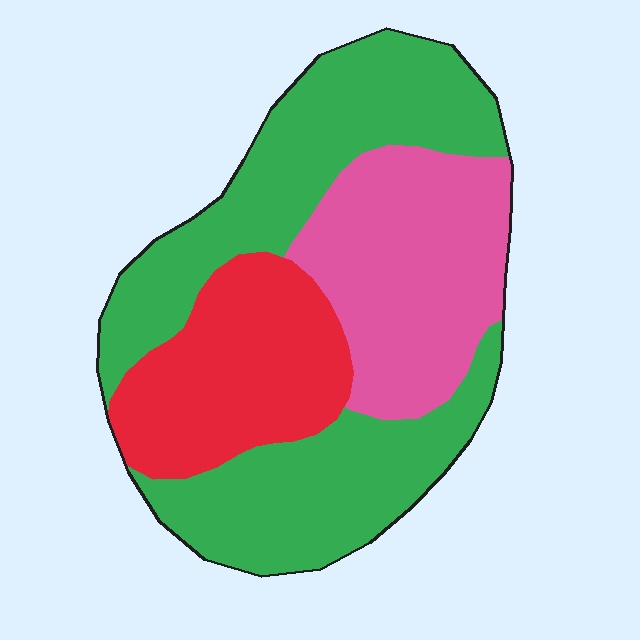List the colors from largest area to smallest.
From largest to smallest: green, pink, red.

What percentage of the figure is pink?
Pink takes up about one quarter (1/4) of the figure.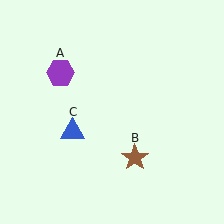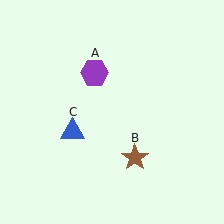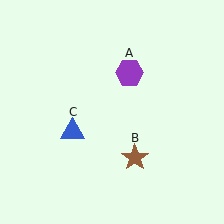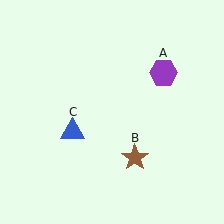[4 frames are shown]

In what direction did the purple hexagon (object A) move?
The purple hexagon (object A) moved right.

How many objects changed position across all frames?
1 object changed position: purple hexagon (object A).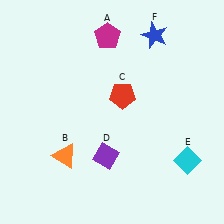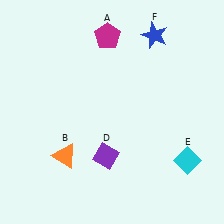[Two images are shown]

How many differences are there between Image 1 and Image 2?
There is 1 difference between the two images.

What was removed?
The red pentagon (C) was removed in Image 2.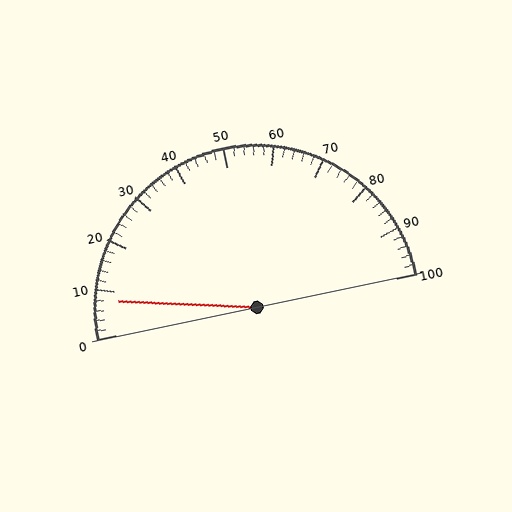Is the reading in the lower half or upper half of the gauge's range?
The reading is in the lower half of the range (0 to 100).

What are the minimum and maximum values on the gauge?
The gauge ranges from 0 to 100.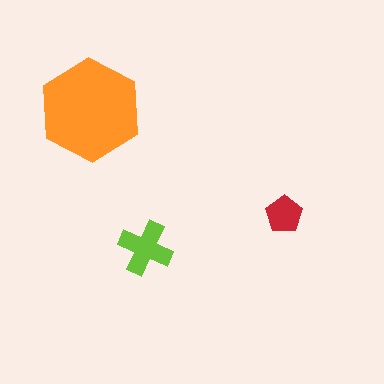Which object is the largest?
The orange hexagon.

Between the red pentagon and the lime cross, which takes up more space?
The lime cross.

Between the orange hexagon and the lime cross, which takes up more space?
The orange hexagon.